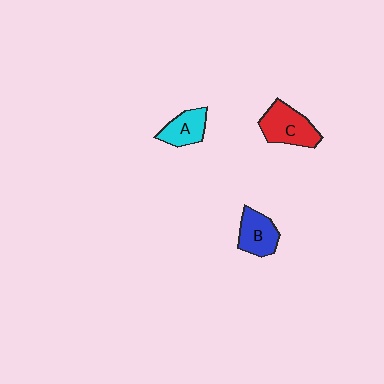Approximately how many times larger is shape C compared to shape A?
Approximately 1.4 times.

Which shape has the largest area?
Shape C (red).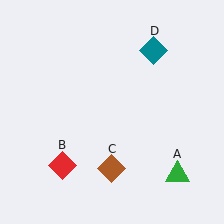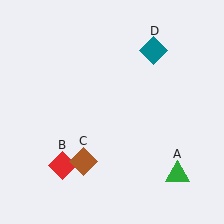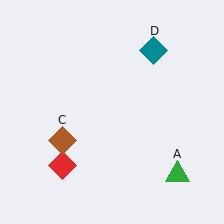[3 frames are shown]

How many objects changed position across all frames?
1 object changed position: brown diamond (object C).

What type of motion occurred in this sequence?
The brown diamond (object C) rotated clockwise around the center of the scene.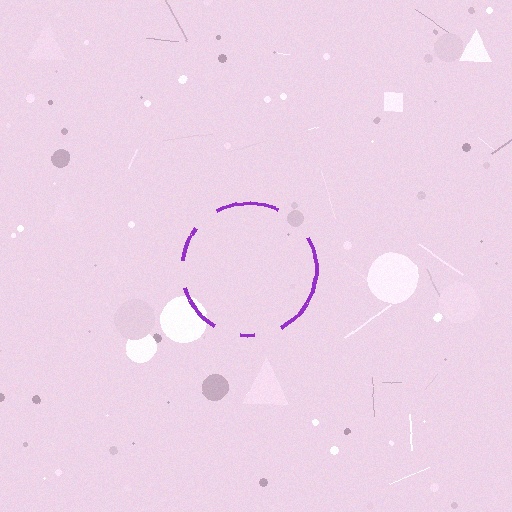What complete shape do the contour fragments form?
The contour fragments form a circle.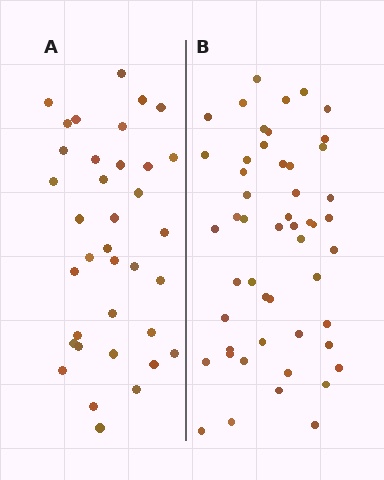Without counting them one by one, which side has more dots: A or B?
Region B (the right region) has more dots.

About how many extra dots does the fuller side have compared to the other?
Region B has approximately 15 more dots than region A.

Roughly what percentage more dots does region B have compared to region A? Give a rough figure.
About 40% more.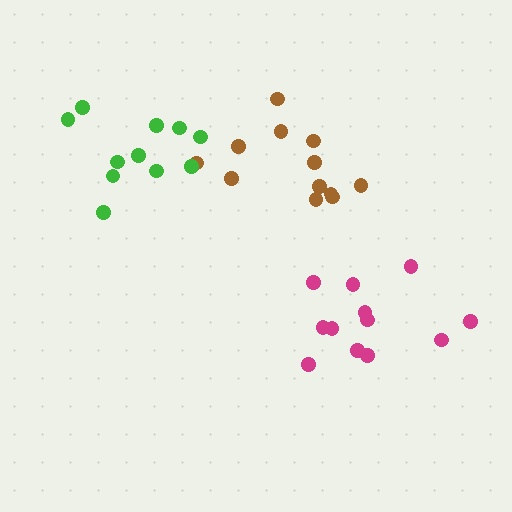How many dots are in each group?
Group 1: 12 dots, Group 2: 11 dots, Group 3: 12 dots (35 total).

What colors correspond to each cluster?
The clusters are colored: brown, green, magenta.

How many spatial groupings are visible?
There are 3 spatial groupings.